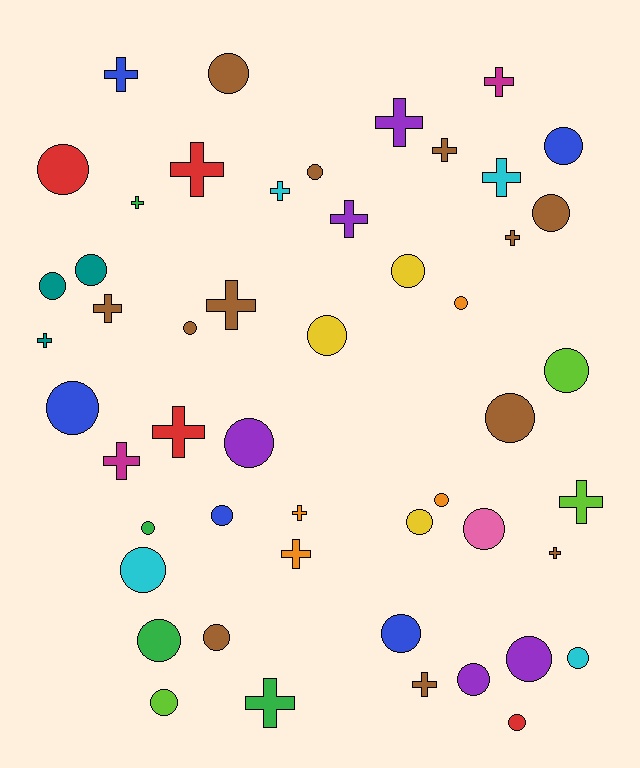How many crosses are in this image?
There are 21 crosses.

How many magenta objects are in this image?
There are 2 magenta objects.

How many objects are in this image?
There are 50 objects.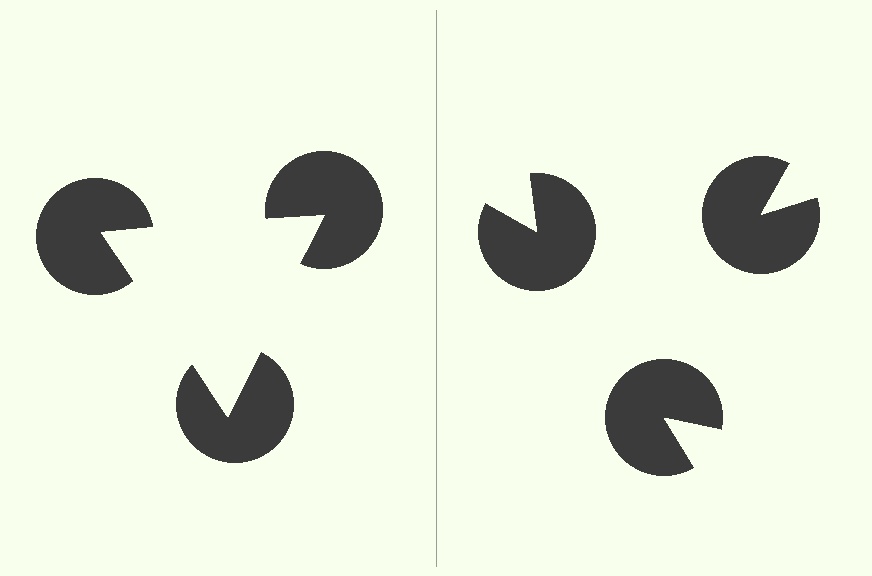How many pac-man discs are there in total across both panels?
6 — 3 on each side.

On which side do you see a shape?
An illusory triangle appears on the left side. On the right side the wedge cuts are rotated, so no coherent shape forms.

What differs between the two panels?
The pac-man discs are positioned identically on both sides; only the wedge orientations differ. On the left they align to a triangle; on the right they are misaligned.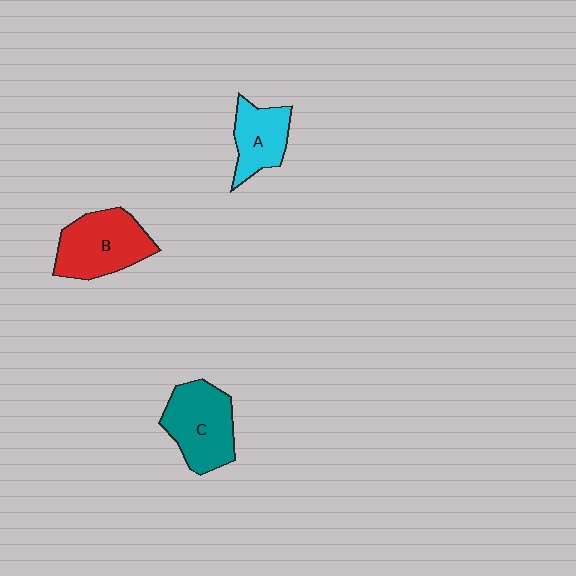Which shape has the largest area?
Shape B (red).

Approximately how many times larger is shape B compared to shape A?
Approximately 1.5 times.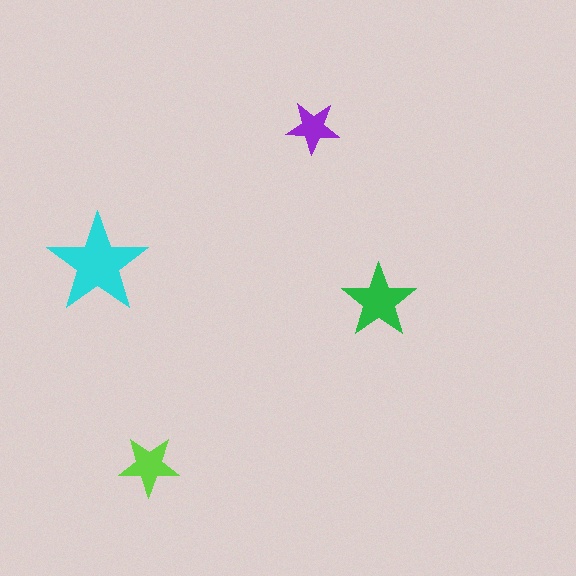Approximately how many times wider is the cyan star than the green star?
About 1.5 times wider.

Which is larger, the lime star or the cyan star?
The cyan one.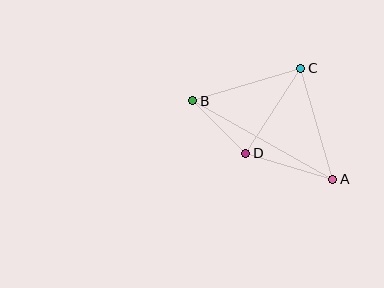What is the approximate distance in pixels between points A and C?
The distance between A and C is approximately 115 pixels.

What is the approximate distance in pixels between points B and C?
The distance between B and C is approximately 113 pixels.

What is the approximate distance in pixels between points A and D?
The distance between A and D is approximately 90 pixels.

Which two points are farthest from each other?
Points A and B are farthest from each other.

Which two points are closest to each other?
Points B and D are closest to each other.